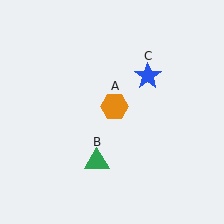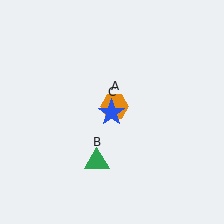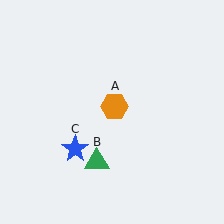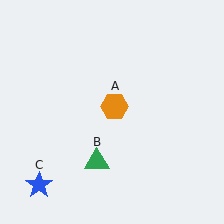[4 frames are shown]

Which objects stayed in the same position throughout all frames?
Orange hexagon (object A) and green triangle (object B) remained stationary.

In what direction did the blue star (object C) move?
The blue star (object C) moved down and to the left.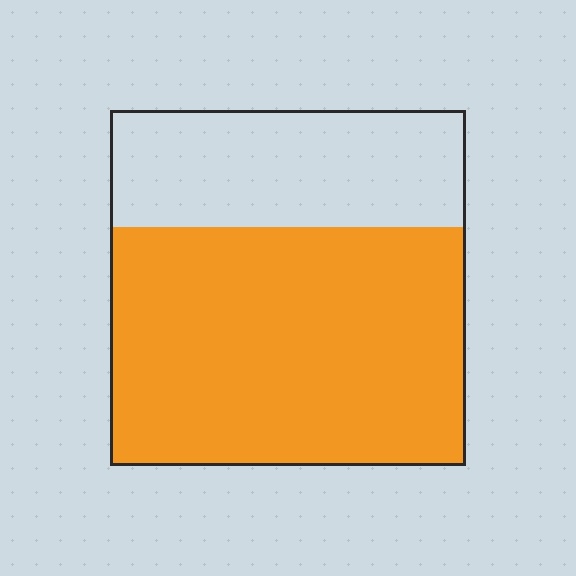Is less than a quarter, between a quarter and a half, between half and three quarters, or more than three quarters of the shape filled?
Between half and three quarters.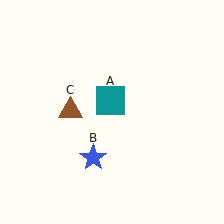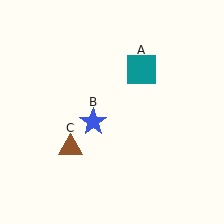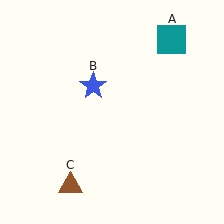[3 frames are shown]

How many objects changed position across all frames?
3 objects changed position: teal square (object A), blue star (object B), brown triangle (object C).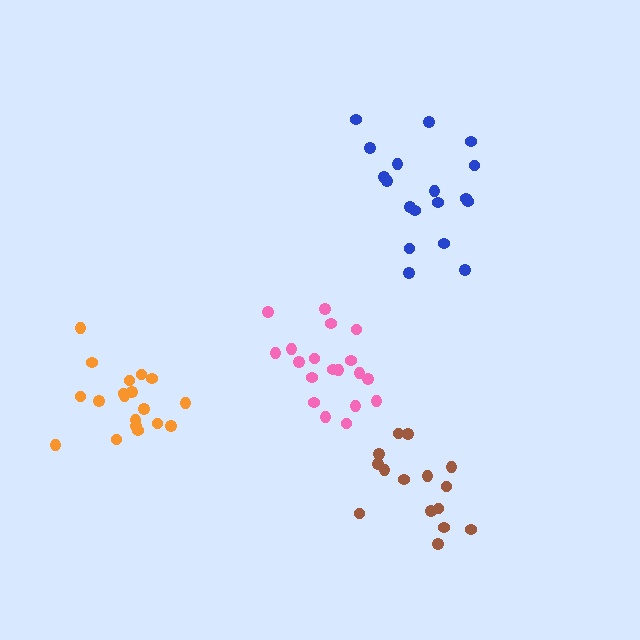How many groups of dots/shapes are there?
There are 4 groups.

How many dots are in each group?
Group 1: 18 dots, Group 2: 19 dots, Group 3: 15 dots, Group 4: 19 dots (71 total).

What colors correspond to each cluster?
The clusters are colored: blue, orange, brown, pink.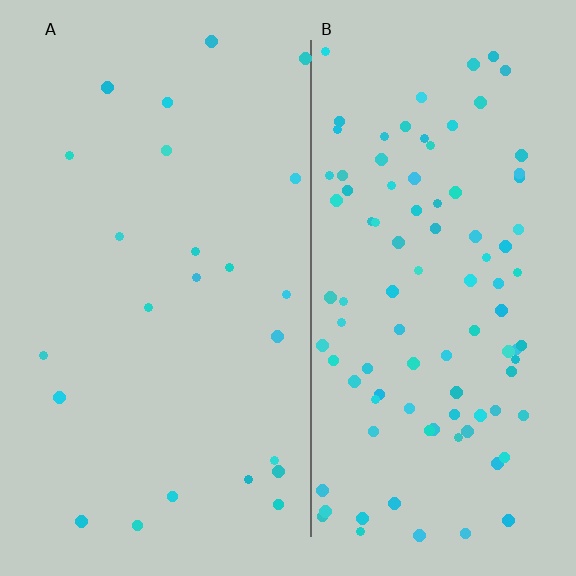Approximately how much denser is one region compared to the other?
Approximately 4.2× — region B over region A.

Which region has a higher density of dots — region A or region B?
B (the right).